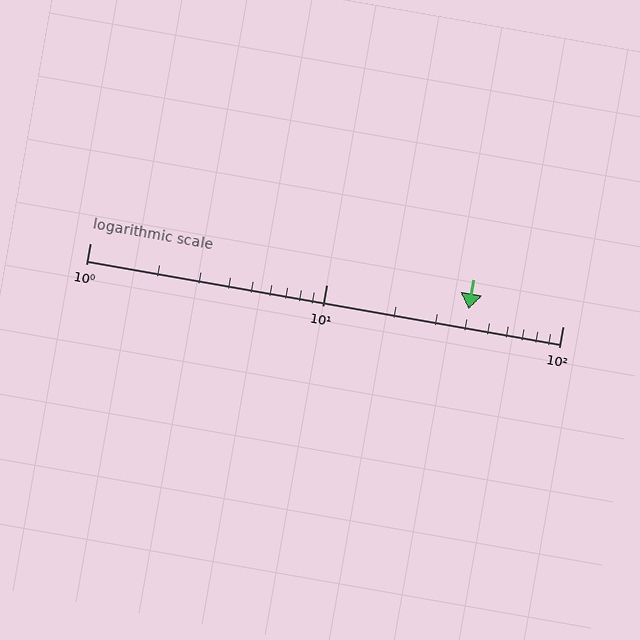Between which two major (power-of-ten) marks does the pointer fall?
The pointer is between 10 and 100.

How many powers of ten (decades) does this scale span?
The scale spans 2 decades, from 1 to 100.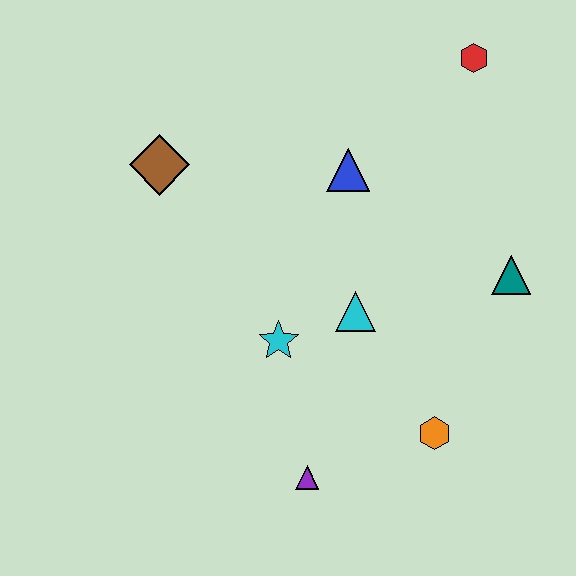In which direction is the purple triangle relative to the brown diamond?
The purple triangle is below the brown diamond.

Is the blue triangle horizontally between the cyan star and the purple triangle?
No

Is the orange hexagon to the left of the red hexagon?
Yes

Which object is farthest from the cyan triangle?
The red hexagon is farthest from the cyan triangle.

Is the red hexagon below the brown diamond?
No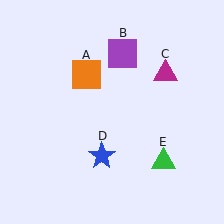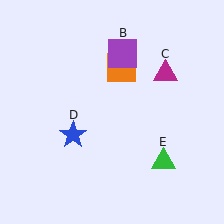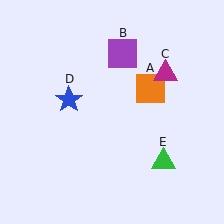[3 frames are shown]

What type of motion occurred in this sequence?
The orange square (object A), blue star (object D) rotated clockwise around the center of the scene.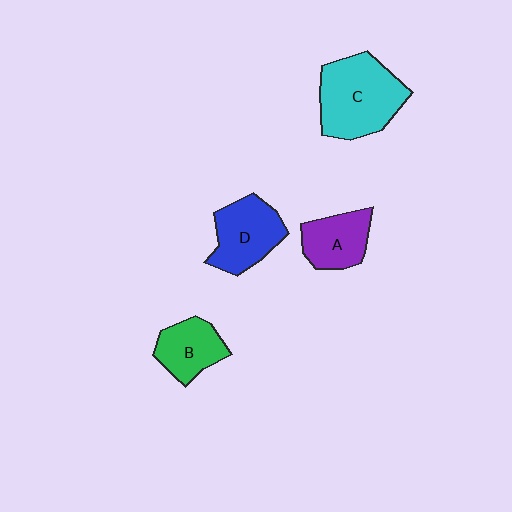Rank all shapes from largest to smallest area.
From largest to smallest: C (cyan), D (blue), A (purple), B (green).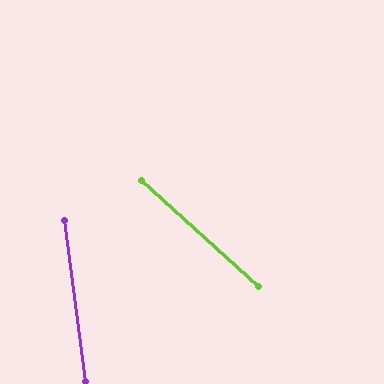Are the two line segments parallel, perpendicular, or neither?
Neither parallel nor perpendicular — they differ by about 40°.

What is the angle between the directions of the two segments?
Approximately 40 degrees.